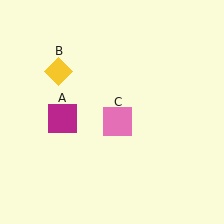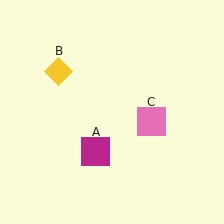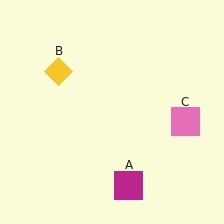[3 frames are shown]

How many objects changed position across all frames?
2 objects changed position: magenta square (object A), pink square (object C).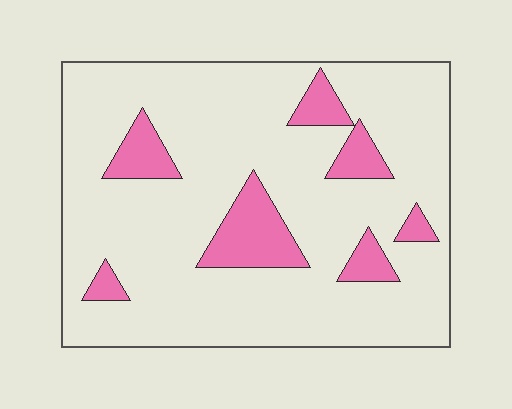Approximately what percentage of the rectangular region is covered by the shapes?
Approximately 15%.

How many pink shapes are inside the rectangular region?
7.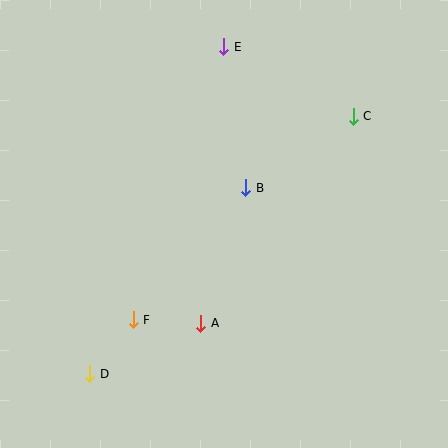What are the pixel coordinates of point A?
Point A is at (201, 323).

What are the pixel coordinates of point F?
Point F is at (133, 320).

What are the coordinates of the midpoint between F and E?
The midpoint between F and E is at (178, 183).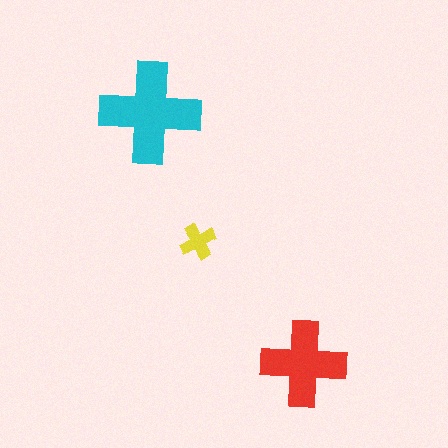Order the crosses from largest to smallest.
the cyan one, the red one, the yellow one.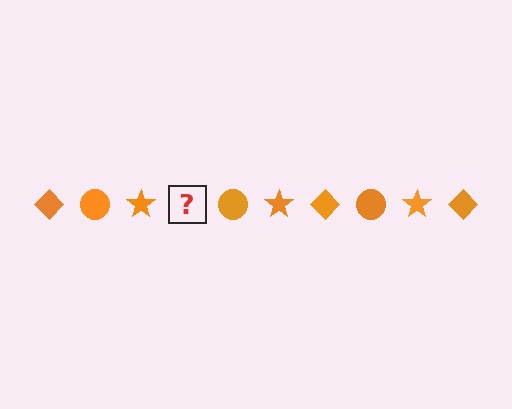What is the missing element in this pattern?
The missing element is an orange diamond.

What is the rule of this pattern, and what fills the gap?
The rule is that the pattern cycles through diamond, circle, star shapes in orange. The gap should be filled with an orange diamond.